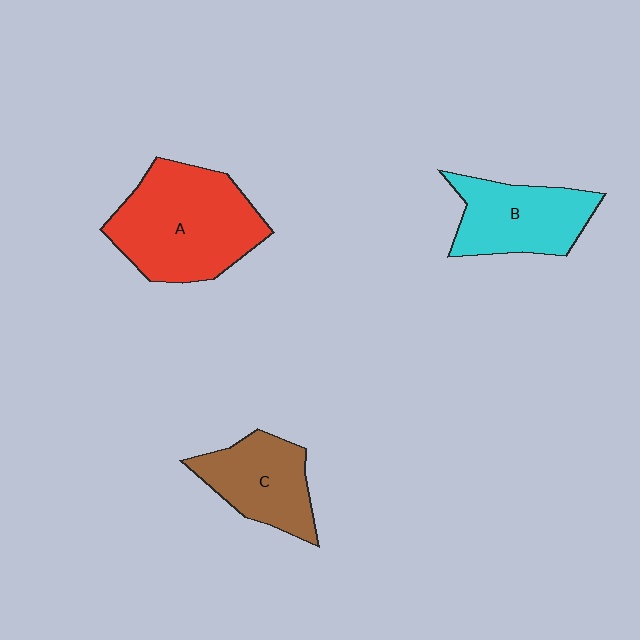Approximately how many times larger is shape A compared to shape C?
Approximately 1.7 times.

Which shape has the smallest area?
Shape C (brown).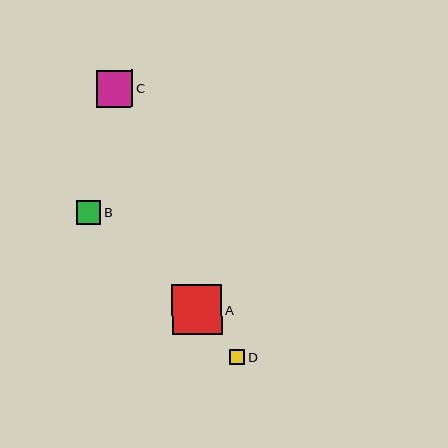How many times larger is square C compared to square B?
Square C is approximately 1.5 times the size of square B.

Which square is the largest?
Square A is the largest with a size of approximately 50 pixels.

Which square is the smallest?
Square D is the smallest with a size of approximately 15 pixels.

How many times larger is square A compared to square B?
Square A is approximately 2.1 times the size of square B.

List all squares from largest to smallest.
From largest to smallest: A, C, B, D.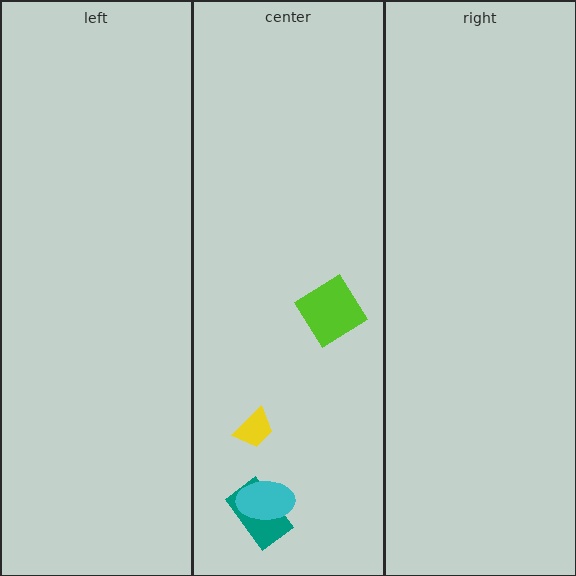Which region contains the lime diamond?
The center region.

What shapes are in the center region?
The teal rectangle, the cyan ellipse, the yellow trapezoid, the lime diamond.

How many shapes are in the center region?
4.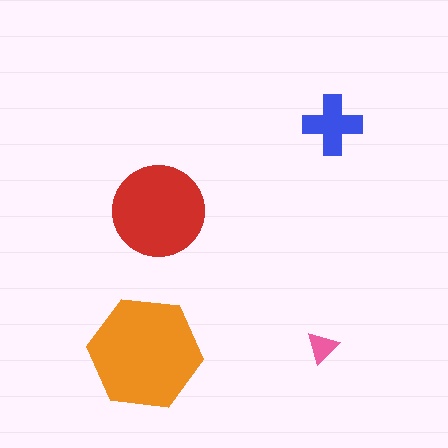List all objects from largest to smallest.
The orange hexagon, the red circle, the blue cross, the pink triangle.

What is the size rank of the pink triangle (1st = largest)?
4th.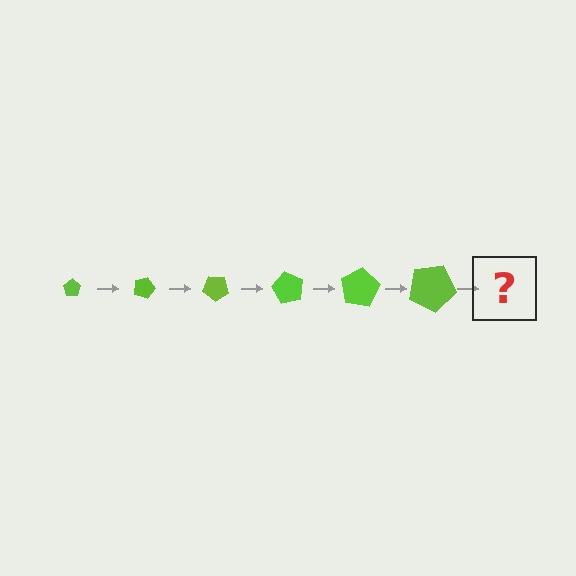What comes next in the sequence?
The next element should be a pentagon, larger than the previous one and rotated 120 degrees from the start.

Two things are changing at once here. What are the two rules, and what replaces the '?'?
The two rules are that the pentagon grows larger each step and it rotates 20 degrees each step. The '?' should be a pentagon, larger than the previous one and rotated 120 degrees from the start.